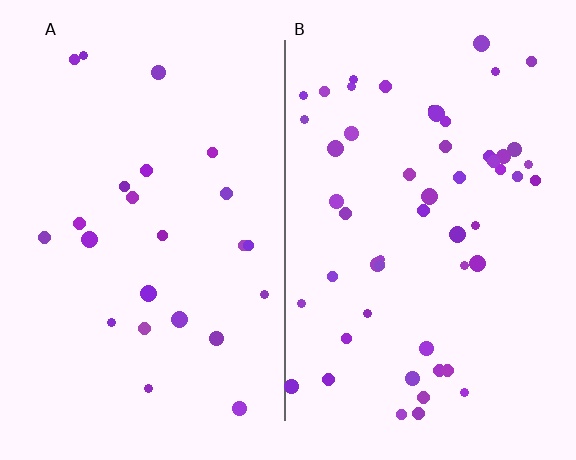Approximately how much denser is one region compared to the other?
Approximately 2.2× — region B over region A.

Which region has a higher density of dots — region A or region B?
B (the right).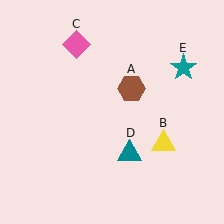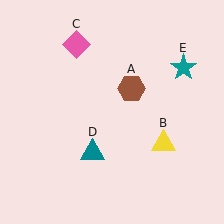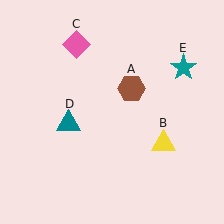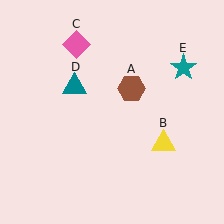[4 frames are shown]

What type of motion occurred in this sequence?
The teal triangle (object D) rotated clockwise around the center of the scene.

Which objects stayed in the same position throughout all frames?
Brown hexagon (object A) and yellow triangle (object B) and pink diamond (object C) and teal star (object E) remained stationary.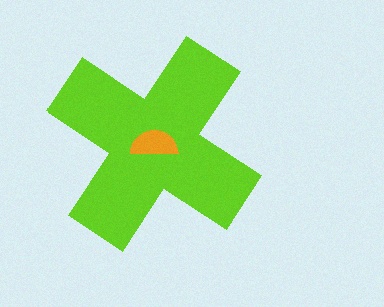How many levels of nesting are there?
2.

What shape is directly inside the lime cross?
The orange semicircle.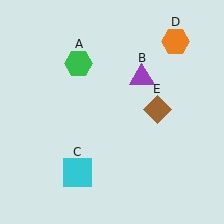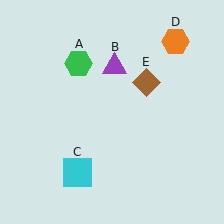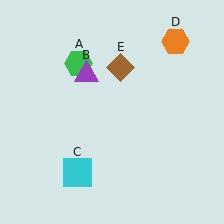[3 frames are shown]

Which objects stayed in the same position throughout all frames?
Green hexagon (object A) and cyan square (object C) and orange hexagon (object D) remained stationary.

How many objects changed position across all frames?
2 objects changed position: purple triangle (object B), brown diamond (object E).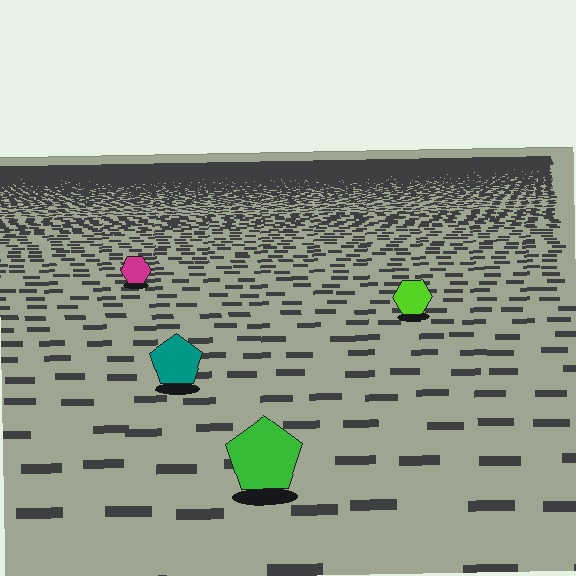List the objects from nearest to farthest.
From nearest to farthest: the green pentagon, the teal pentagon, the lime hexagon, the magenta hexagon.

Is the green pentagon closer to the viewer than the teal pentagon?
Yes. The green pentagon is closer — you can tell from the texture gradient: the ground texture is coarser near it.